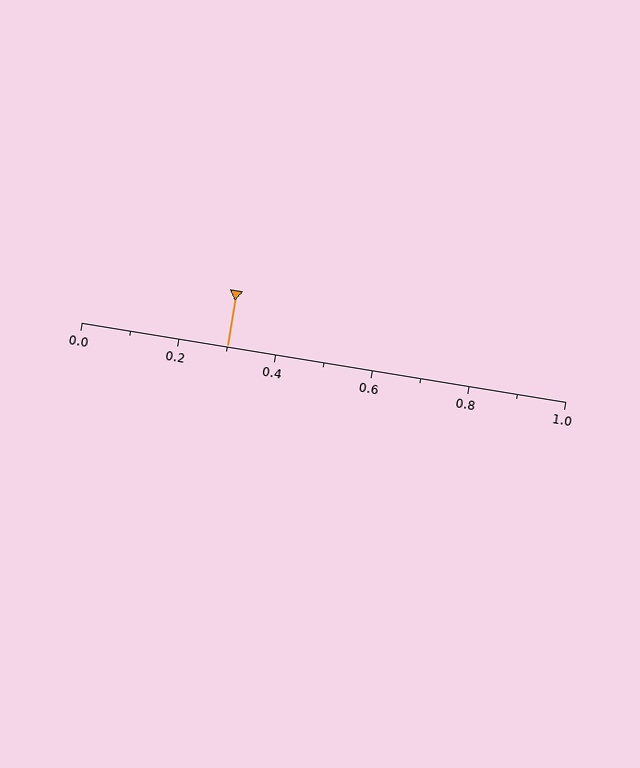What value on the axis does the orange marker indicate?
The marker indicates approximately 0.3.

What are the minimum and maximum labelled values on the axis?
The axis runs from 0.0 to 1.0.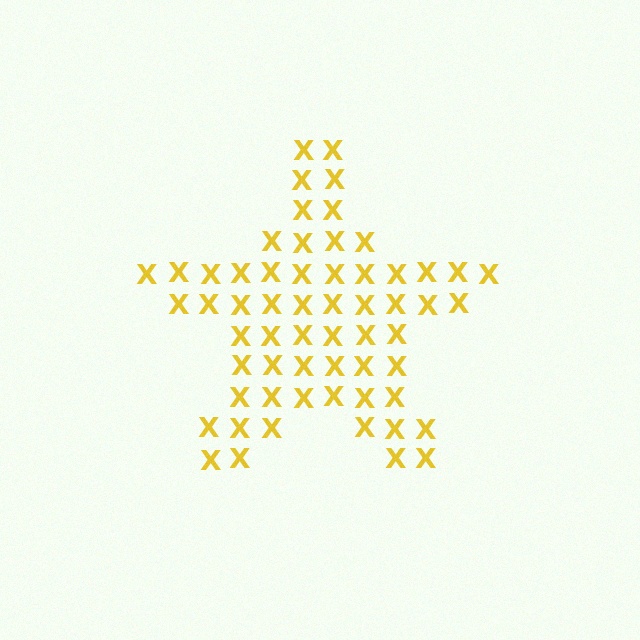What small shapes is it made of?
It is made of small letter X's.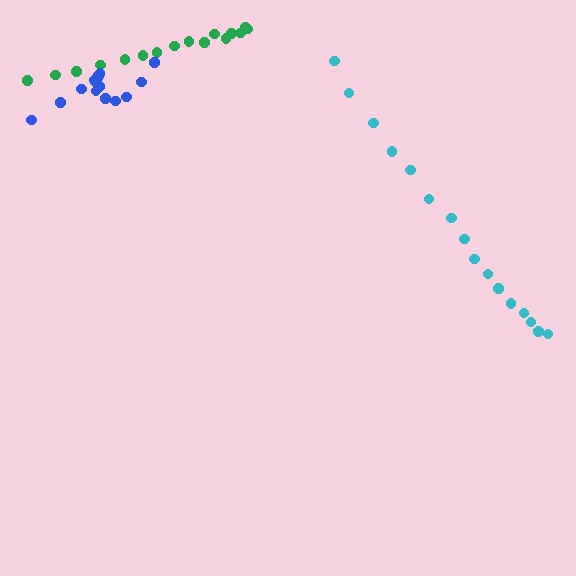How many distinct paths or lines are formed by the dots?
There are 3 distinct paths.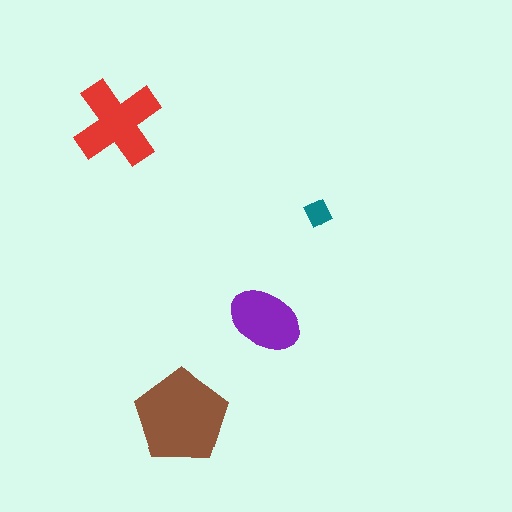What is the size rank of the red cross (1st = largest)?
2nd.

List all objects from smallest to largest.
The teal diamond, the purple ellipse, the red cross, the brown pentagon.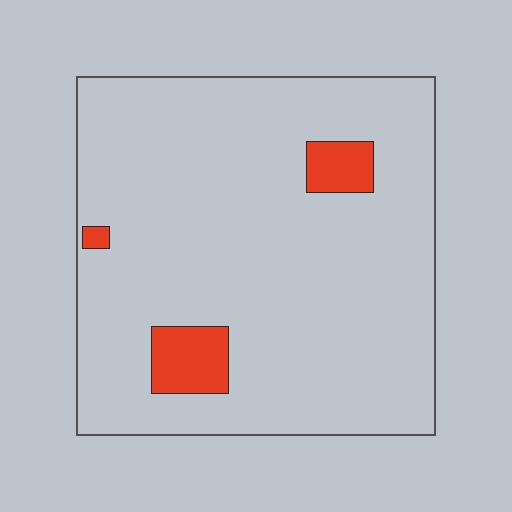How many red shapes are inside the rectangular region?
3.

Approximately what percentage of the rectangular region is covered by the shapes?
Approximately 5%.